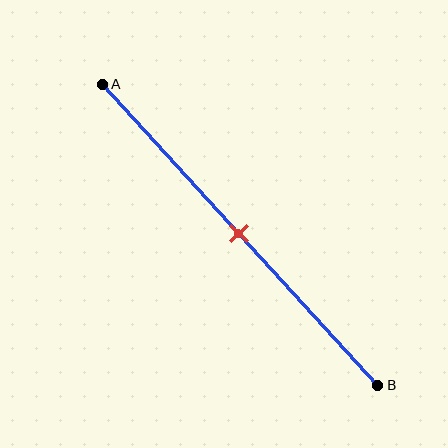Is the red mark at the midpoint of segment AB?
Yes, the mark is approximately at the midpoint.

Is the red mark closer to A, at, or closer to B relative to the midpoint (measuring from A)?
The red mark is approximately at the midpoint of segment AB.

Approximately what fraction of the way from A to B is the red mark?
The red mark is approximately 50% of the way from A to B.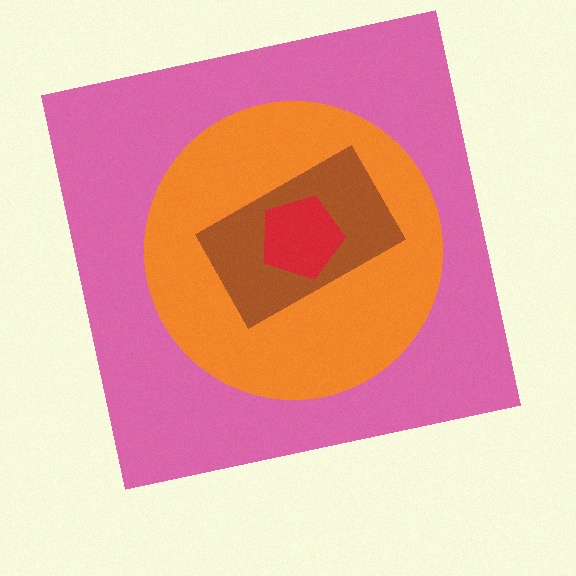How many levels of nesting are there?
4.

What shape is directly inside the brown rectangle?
The red pentagon.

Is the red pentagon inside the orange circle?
Yes.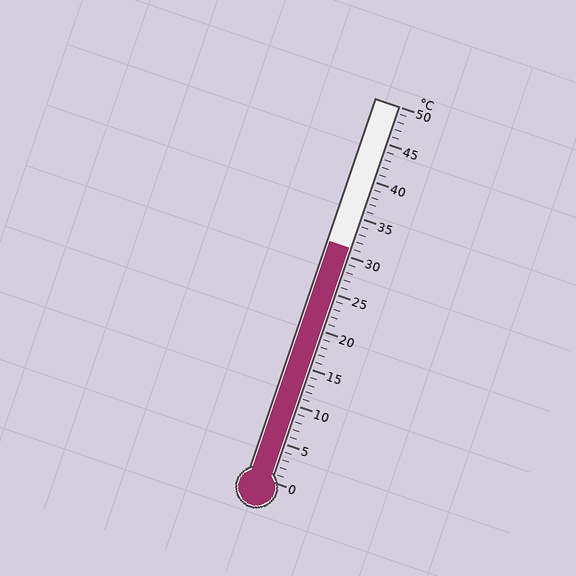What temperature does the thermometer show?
The thermometer shows approximately 31°C.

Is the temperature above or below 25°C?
The temperature is above 25°C.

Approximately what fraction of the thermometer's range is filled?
The thermometer is filled to approximately 60% of its range.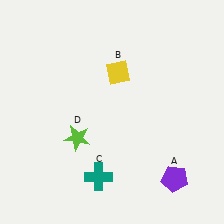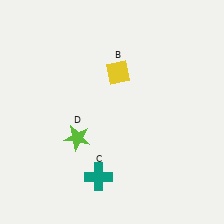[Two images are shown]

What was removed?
The purple pentagon (A) was removed in Image 2.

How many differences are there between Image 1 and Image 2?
There is 1 difference between the two images.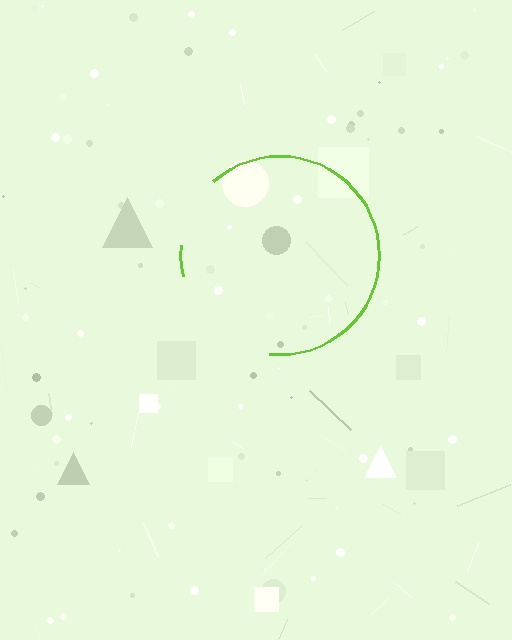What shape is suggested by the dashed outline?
The dashed outline suggests a circle.